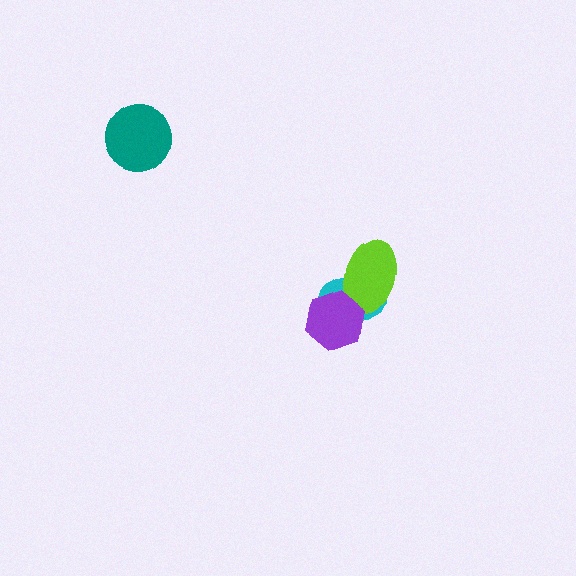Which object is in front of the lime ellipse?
The purple hexagon is in front of the lime ellipse.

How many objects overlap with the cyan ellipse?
2 objects overlap with the cyan ellipse.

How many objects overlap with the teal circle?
0 objects overlap with the teal circle.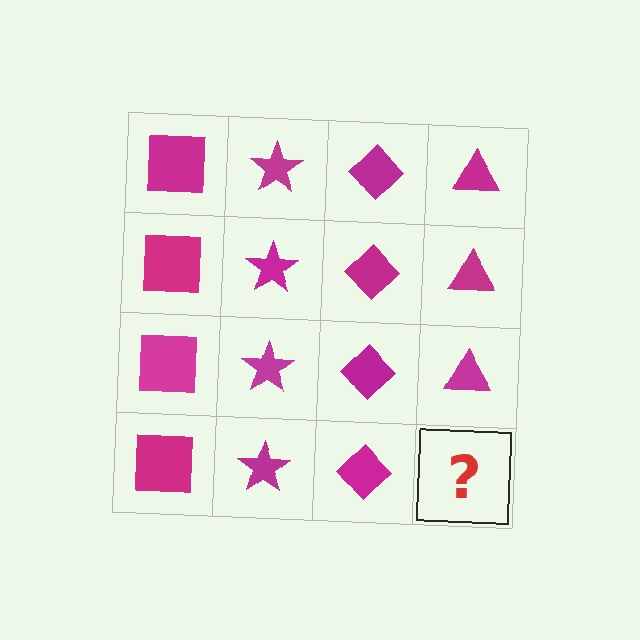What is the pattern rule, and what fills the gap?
The rule is that each column has a consistent shape. The gap should be filled with a magenta triangle.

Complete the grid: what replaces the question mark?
The question mark should be replaced with a magenta triangle.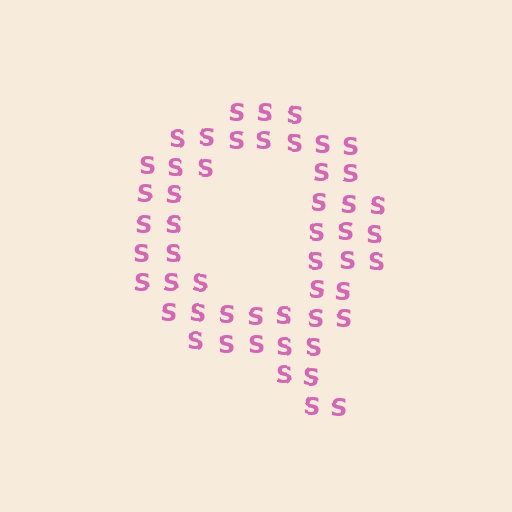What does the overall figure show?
The overall figure shows the letter Q.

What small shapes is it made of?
It is made of small letter S's.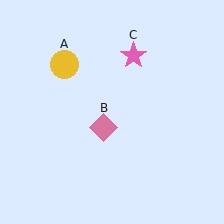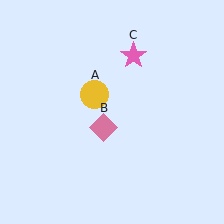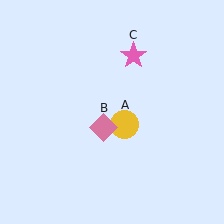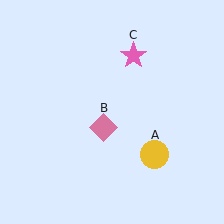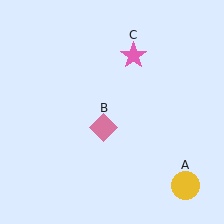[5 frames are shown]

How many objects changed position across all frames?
1 object changed position: yellow circle (object A).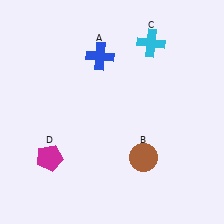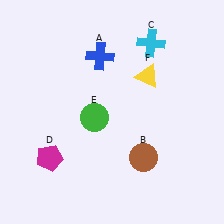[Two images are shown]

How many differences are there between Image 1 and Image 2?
There are 2 differences between the two images.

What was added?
A green circle (E), a yellow triangle (F) were added in Image 2.